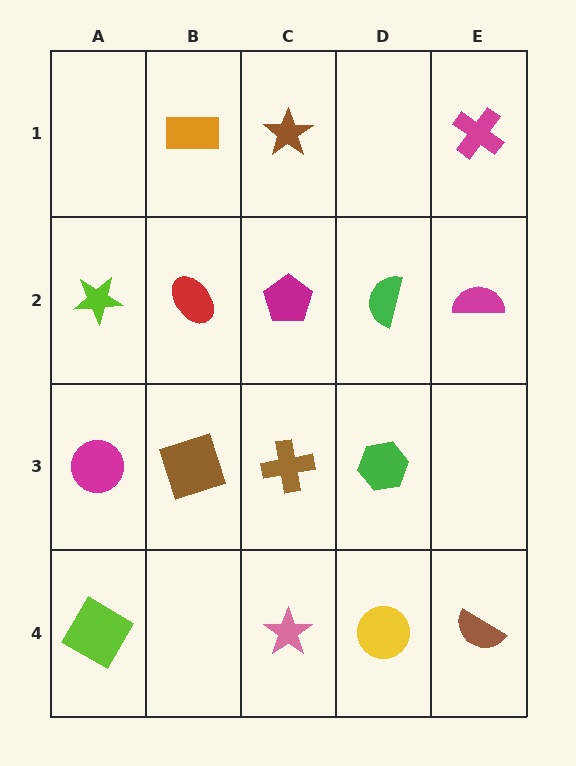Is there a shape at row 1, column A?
No, that cell is empty.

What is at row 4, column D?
A yellow circle.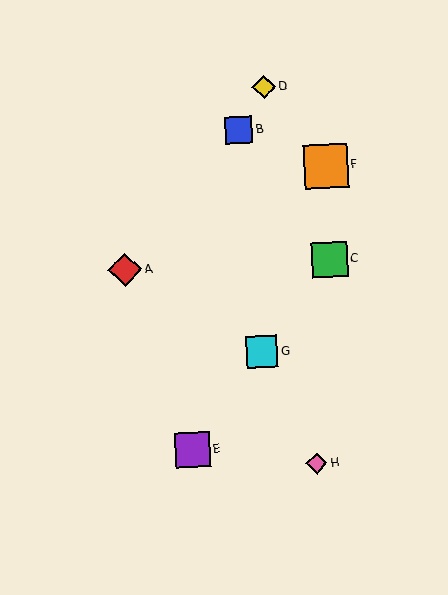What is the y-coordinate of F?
Object F is at y≈166.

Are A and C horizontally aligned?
Yes, both are at y≈270.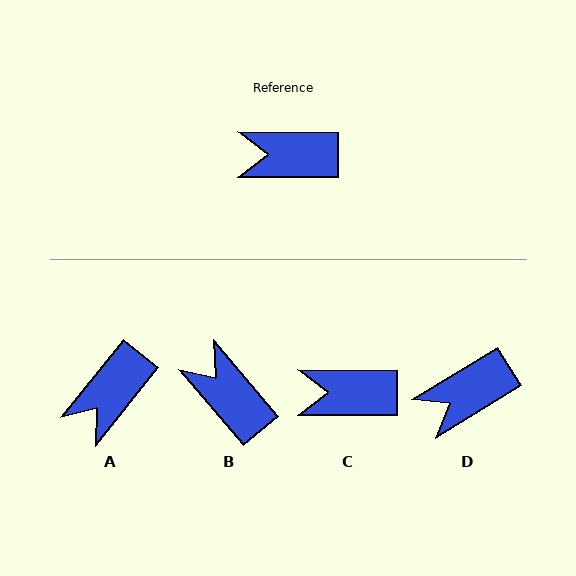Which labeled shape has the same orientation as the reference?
C.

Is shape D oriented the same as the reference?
No, it is off by about 32 degrees.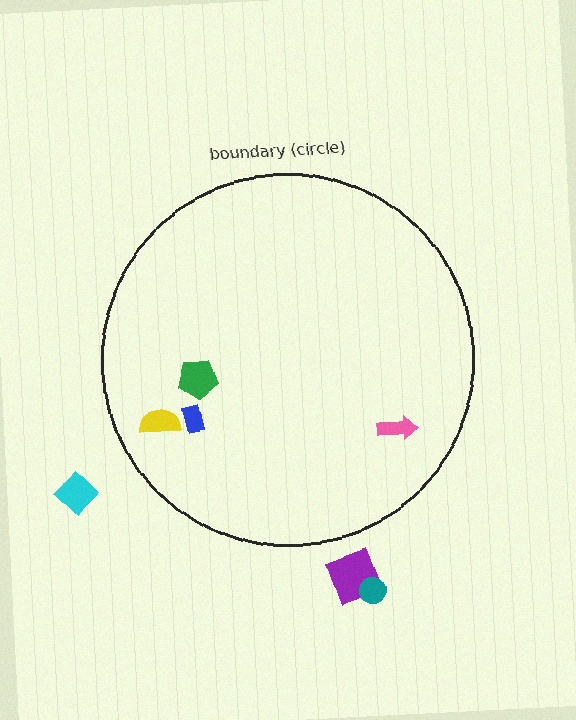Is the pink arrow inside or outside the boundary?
Inside.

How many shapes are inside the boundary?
4 inside, 3 outside.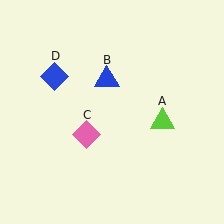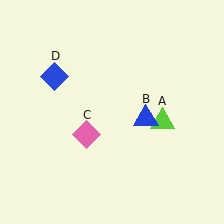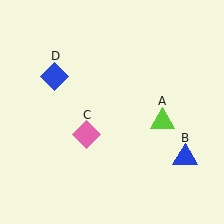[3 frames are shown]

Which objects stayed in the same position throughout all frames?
Lime triangle (object A) and pink diamond (object C) and blue diamond (object D) remained stationary.